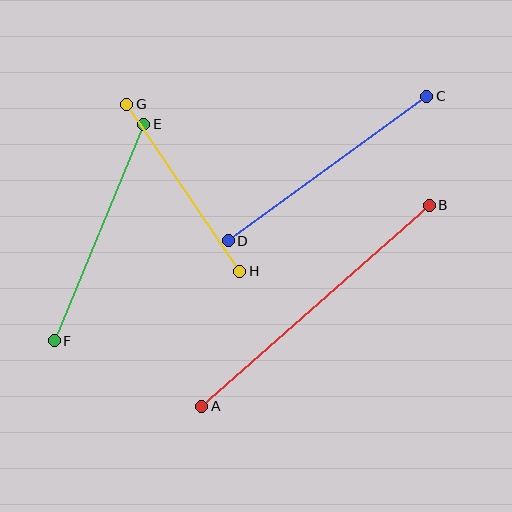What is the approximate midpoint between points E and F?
The midpoint is at approximately (99, 233) pixels.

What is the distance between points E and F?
The distance is approximately 234 pixels.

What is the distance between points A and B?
The distance is approximately 304 pixels.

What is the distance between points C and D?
The distance is approximately 245 pixels.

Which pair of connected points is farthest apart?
Points A and B are farthest apart.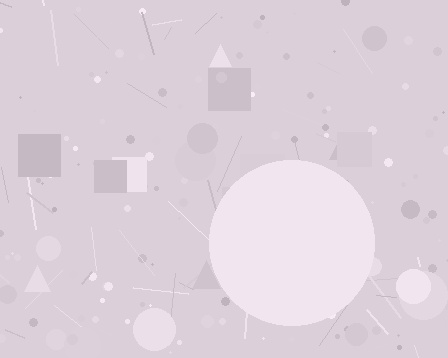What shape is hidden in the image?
A circle is hidden in the image.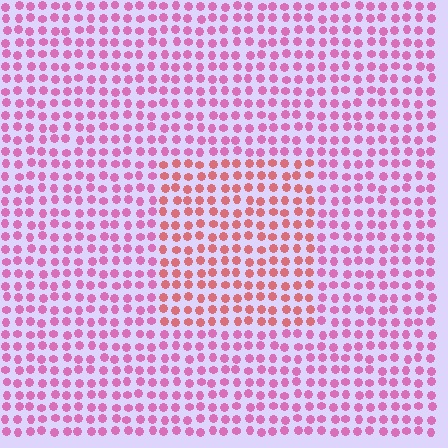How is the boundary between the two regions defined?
The boundary is defined purely by a slight shift in hue (about 35 degrees). Spacing, size, and orientation are identical on both sides.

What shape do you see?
I see a rectangle.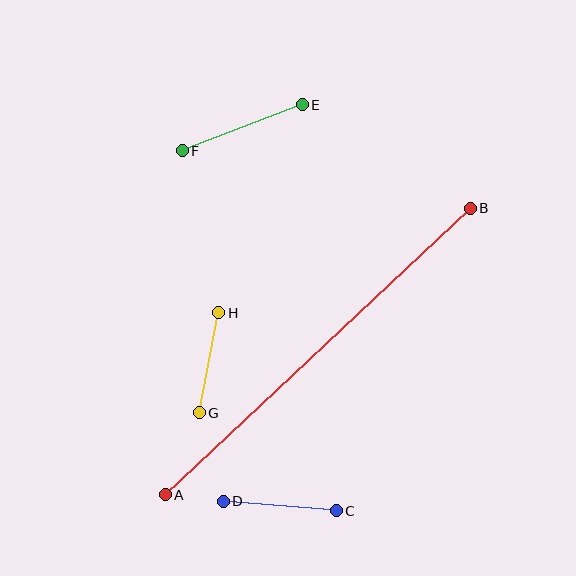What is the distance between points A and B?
The distance is approximately 419 pixels.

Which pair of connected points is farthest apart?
Points A and B are farthest apart.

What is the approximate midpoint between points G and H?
The midpoint is at approximately (209, 363) pixels.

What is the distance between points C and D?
The distance is approximately 114 pixels.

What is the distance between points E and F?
The distance is approximately 128 pixels.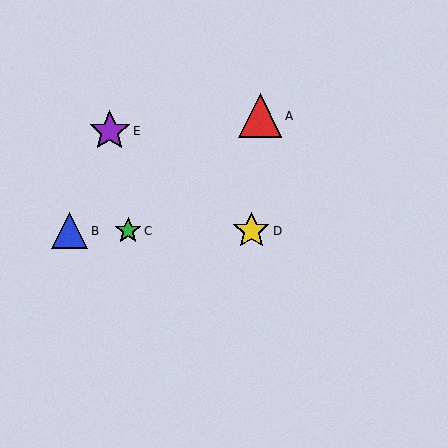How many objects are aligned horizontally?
3 objects (B, C, D) are aligned horizontally.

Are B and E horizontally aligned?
No, B is at y≈231 and E is at y≈131.